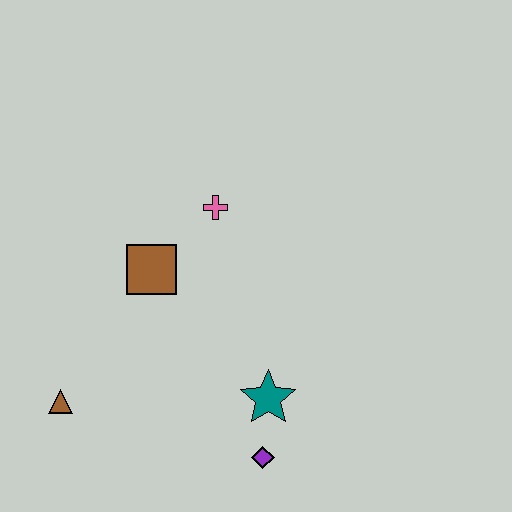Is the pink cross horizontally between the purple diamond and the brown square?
Yes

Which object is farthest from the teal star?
The brown triangle is farthest from the teal star.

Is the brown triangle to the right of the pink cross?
No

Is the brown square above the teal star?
Yes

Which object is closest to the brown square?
The pink cross is closest to the brown square.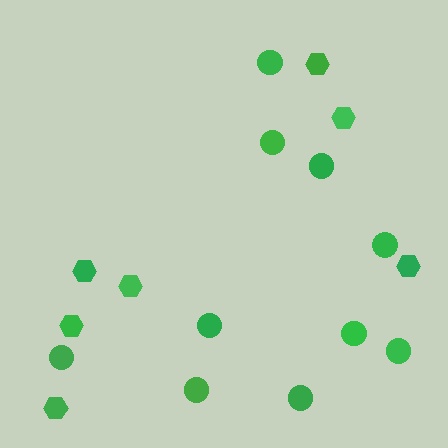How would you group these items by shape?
There are 2 groups: one group of circles (10) and one group of hexagons (7).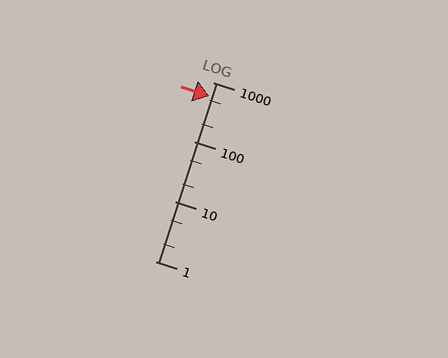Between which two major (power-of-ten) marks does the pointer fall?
The pointer is between 100 and 1000.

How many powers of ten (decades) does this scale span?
The scale spans 3 decades, from 1 to 1000.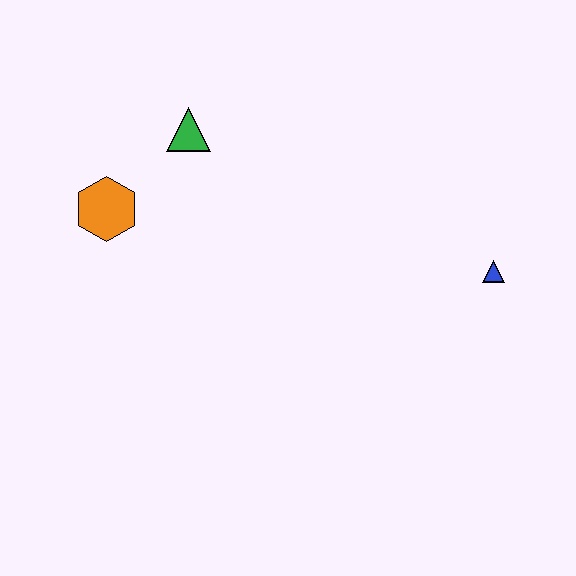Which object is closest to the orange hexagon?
The green triangle is closest to the orange hexagon.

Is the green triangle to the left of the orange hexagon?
No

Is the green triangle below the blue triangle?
No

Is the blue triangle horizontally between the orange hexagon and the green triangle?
No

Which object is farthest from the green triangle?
The blue triangle is farthest from the green triangle.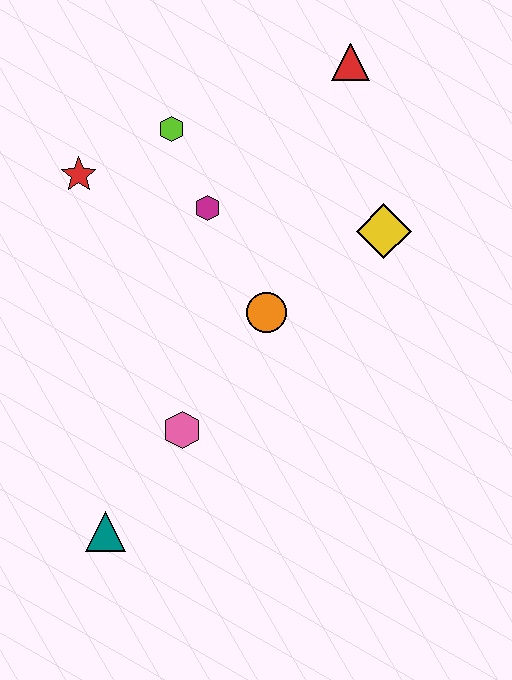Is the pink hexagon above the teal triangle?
Yes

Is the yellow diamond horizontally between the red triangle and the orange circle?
No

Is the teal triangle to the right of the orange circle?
No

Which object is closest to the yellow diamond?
The orange circle is closest to the yellow diamond.